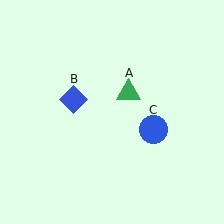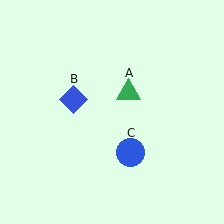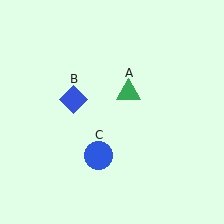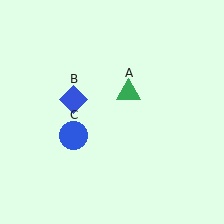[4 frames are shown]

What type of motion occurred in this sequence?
The blue circle (object C) rotated clockwise around the center of the scene.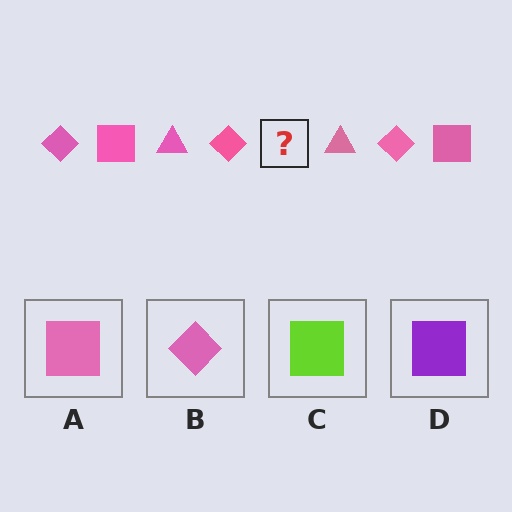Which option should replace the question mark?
Option A.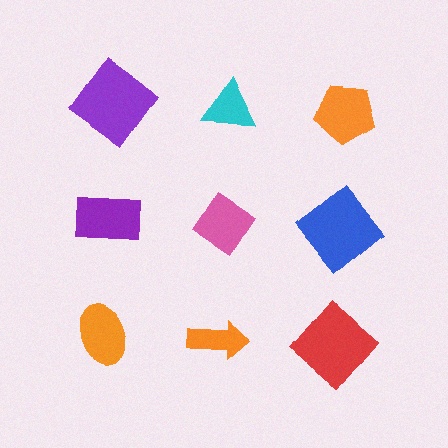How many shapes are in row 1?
3 shapes.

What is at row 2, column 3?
A blue diamond.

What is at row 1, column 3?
An orange pentagon.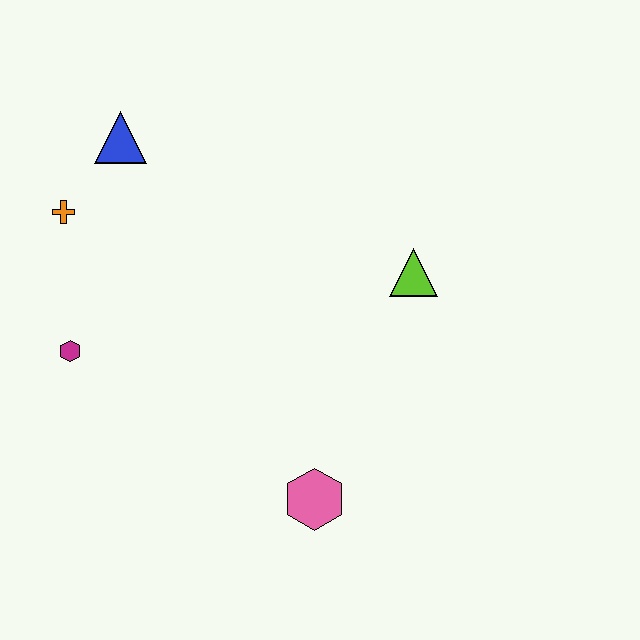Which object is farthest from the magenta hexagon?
The lime triangle is farthest from the magenta hexagon.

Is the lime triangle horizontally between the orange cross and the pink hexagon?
No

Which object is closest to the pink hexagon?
The lime triangle is closest to the pink hexagon.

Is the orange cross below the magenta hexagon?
No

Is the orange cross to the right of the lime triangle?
No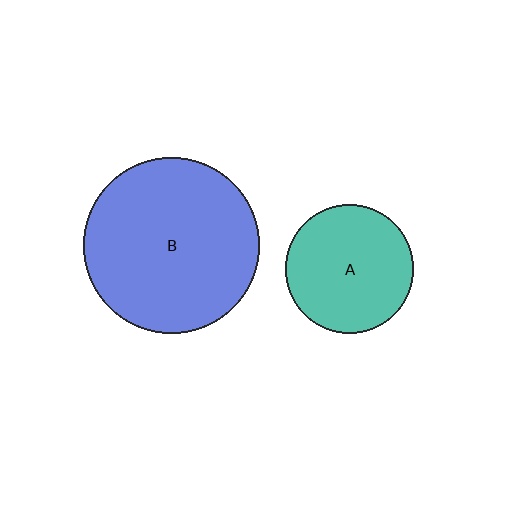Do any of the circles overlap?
No, none of the circles overlap.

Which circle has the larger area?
Circle B (blue).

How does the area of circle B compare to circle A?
Approximately 1.9 times.